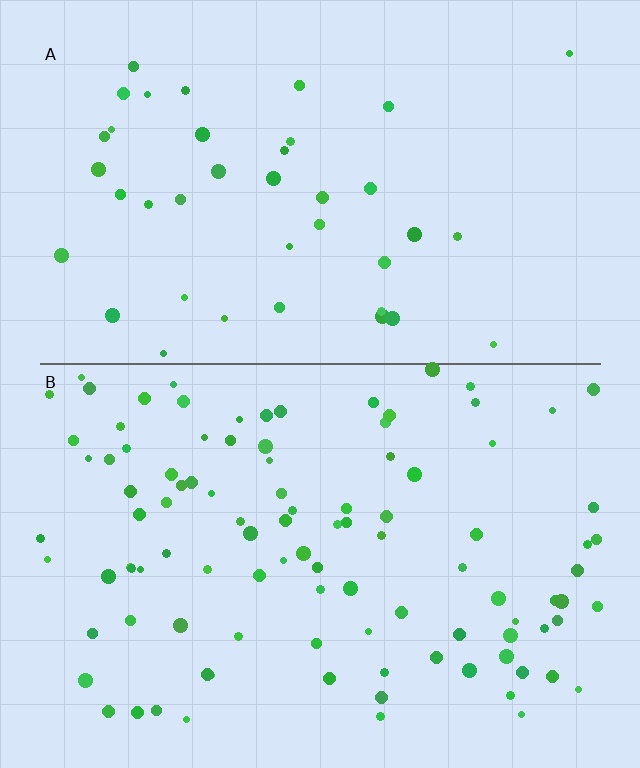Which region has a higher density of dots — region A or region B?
B (the bottom).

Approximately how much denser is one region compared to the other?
Approximately 2.6× — region B over region A.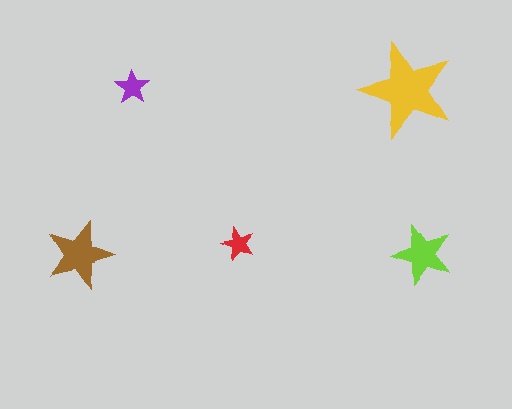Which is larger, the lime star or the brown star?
The brown one.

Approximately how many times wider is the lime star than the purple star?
About 1.5 times wider.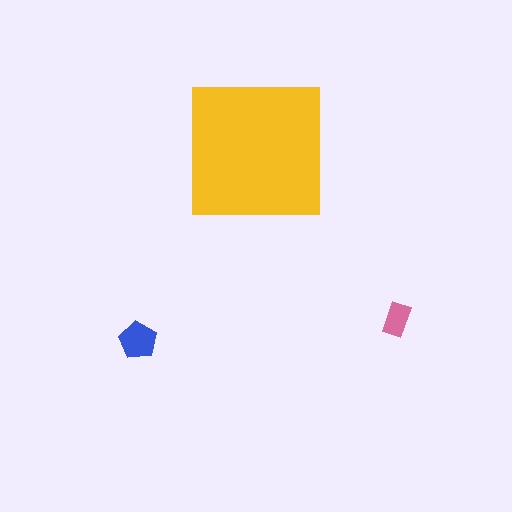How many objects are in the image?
There are 3 objects in the image.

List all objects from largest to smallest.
The yellow square, the blue pentagon, the pink rectangle.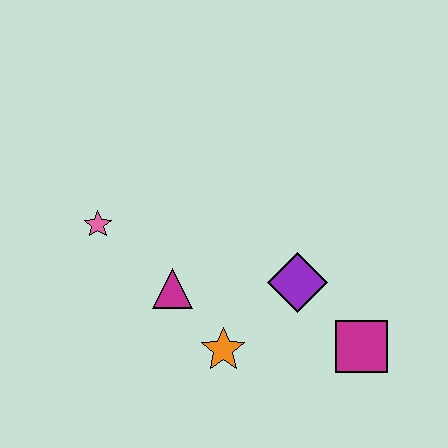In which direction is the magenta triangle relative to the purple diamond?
The magenta triangle is to the left of the purple diamond.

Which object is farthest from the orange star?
The pink star is farthest from the orange star.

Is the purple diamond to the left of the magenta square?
Yes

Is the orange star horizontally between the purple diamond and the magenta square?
No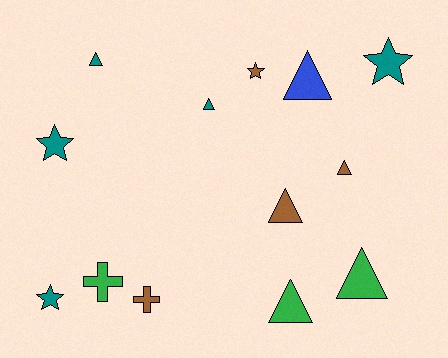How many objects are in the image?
There are 13 objects.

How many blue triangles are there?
There is 1 blue triangle.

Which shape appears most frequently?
Triangle, with 7 objects.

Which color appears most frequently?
Teal, with 5 objects.